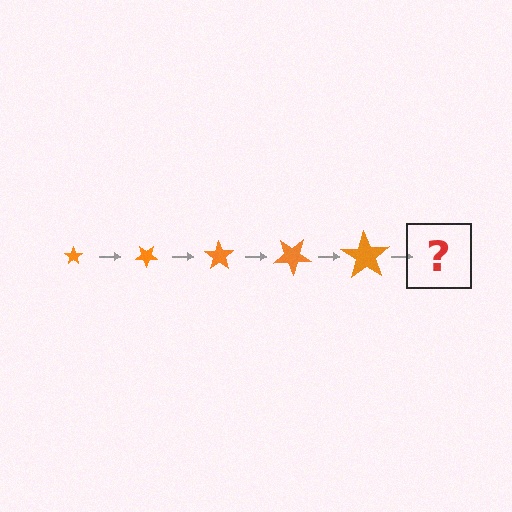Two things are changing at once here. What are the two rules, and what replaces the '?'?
The two rules are that the star grows larger each step and it rotates 35 degrees each step. The '?' should be a star, larger than the previous one and rotated 175 degrees from the start.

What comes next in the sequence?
The next element should be a star, larger than the previous one and rotated 175 degrees from the start.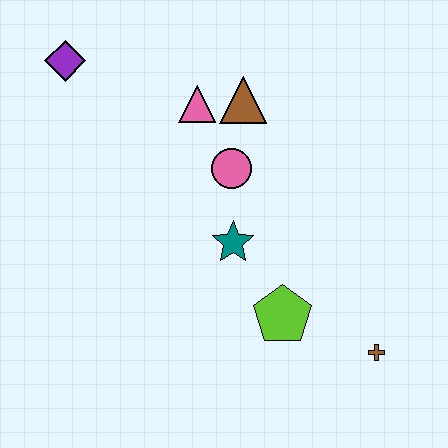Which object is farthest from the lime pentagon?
The purple diamond is farthest from the lime pentagon.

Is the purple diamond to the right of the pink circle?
No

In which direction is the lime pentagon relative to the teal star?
The lime pentagon is below the teal star.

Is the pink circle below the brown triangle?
Yes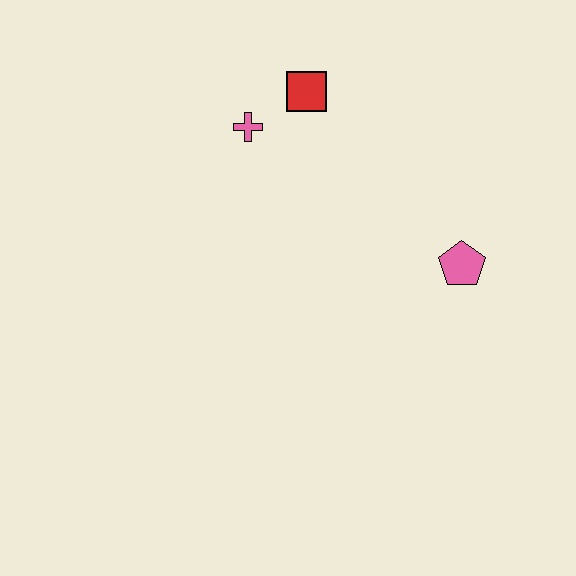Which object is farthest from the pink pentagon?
The pink cross is farthest from the pink pentagon.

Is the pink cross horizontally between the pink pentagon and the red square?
No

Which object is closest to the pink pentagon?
The red square is closest to the pink pentagon.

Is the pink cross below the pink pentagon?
No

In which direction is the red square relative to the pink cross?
The red square is to the right of the pink cross.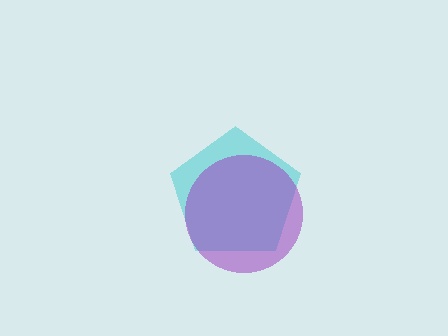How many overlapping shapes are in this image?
There are 2 overlapping shapes in the image.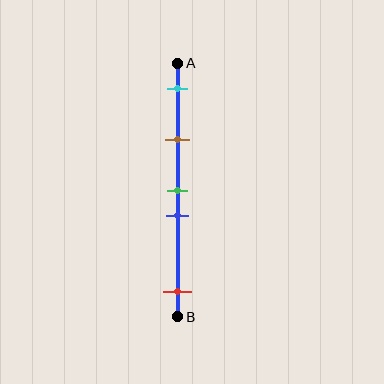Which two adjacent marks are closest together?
The green and blue marks are the closest adjacent pair.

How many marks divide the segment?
There are 5 marks dividing the segment.